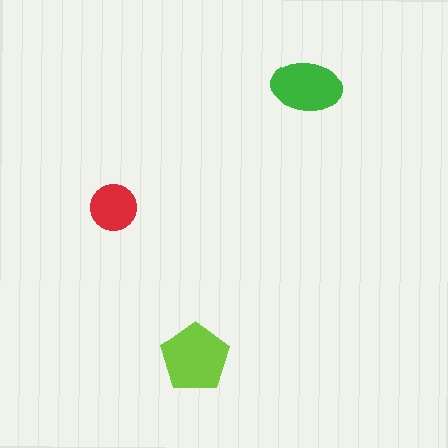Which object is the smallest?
The red circle.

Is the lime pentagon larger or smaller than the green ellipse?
Larger.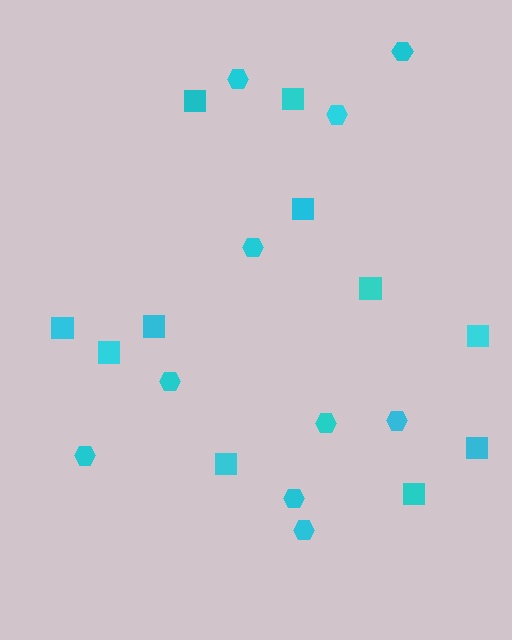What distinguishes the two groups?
There are 2 groups: one group of squares (11) and one group of hexagons (10).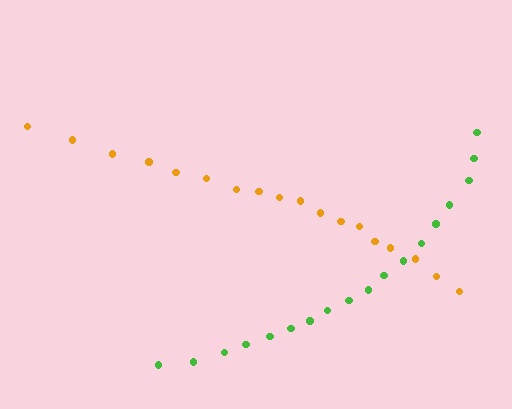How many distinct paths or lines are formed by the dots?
There are 2 distinct paths.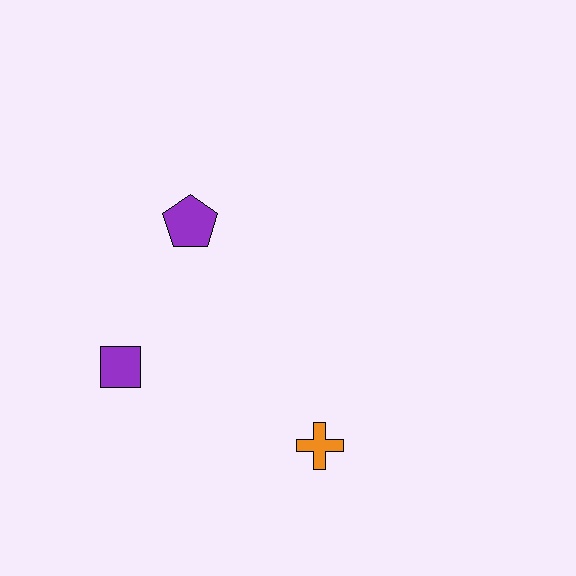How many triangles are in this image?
There are no triangles.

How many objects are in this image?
There are 3 objects.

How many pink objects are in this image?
There are no pink objects.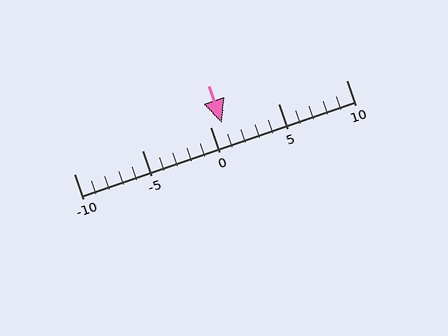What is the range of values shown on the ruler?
The ruler shows values from -10 to 10.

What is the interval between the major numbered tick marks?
The major tick marks are spaced 5 units apart.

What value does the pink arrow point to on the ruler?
The pink arrow points to approximately 1.